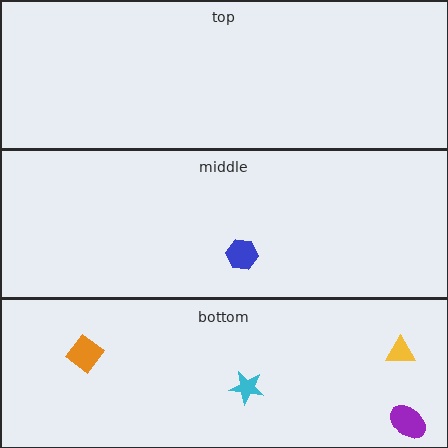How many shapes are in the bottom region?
4.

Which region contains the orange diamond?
The bottom region.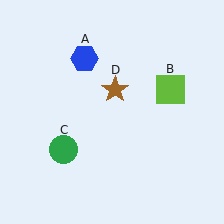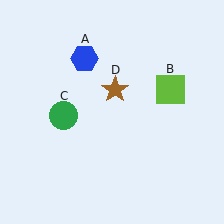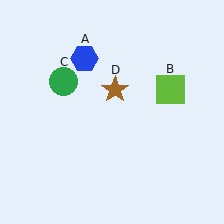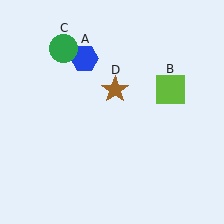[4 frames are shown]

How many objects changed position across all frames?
1 object changed position: green circle (object C).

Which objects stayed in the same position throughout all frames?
Blue hexagon (object A) and lime square (object B) and brown star (object D) remained stationary.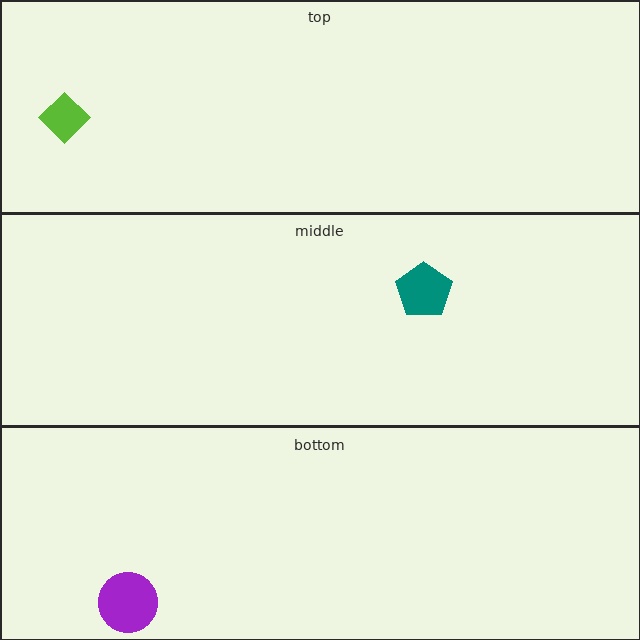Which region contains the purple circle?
The bottom region.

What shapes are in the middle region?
The teal pentagon.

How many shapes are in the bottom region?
1.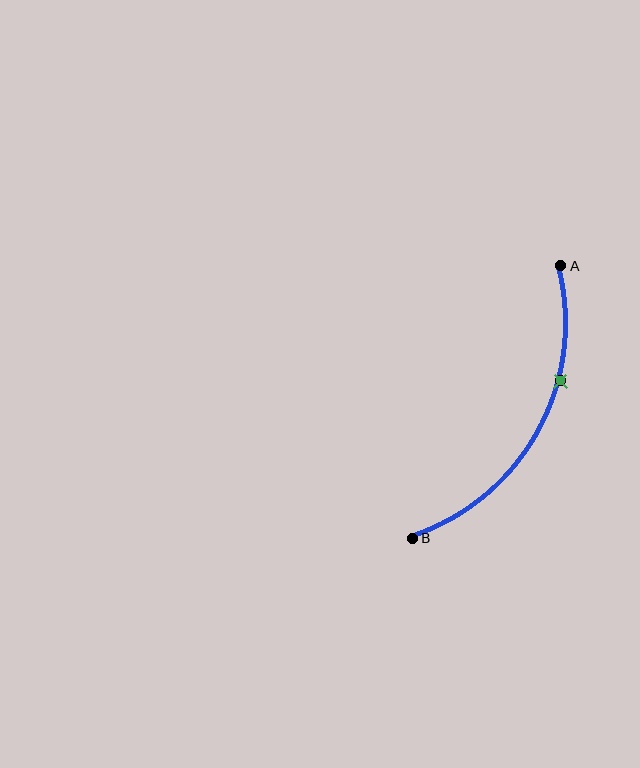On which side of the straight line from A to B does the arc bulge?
The arc bulges to the right of the straight line connecting A and B.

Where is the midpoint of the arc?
The arc midpoint is the point on the curve farthest from the straight line joining A and B. It sits to the right of that line.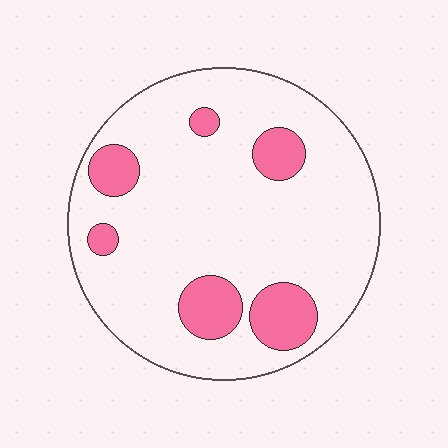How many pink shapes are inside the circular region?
6.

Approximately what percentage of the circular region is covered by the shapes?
Approximately 15%.